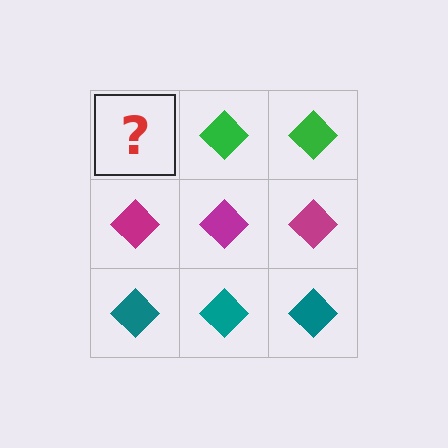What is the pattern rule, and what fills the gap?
The rule is that each row has a consistent color. The gap should be filled with a green diamond.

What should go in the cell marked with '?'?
The missing cell should contain a green diamond.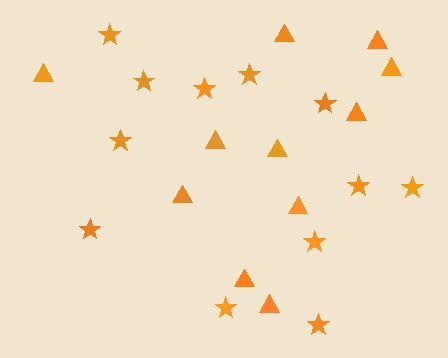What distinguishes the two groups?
There are 2 groups: one group of stars (12) and one group of triangles (11).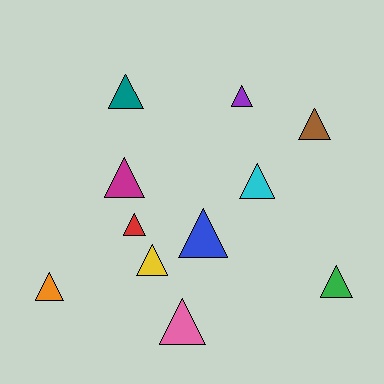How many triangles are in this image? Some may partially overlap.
There are 11 triangles.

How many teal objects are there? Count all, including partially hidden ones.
There is 1 teal object.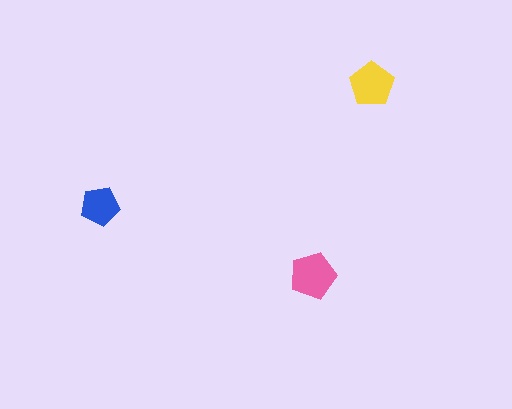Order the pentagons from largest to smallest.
the pink one, the yellow one, the blue one.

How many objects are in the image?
There are 3 objects in the image.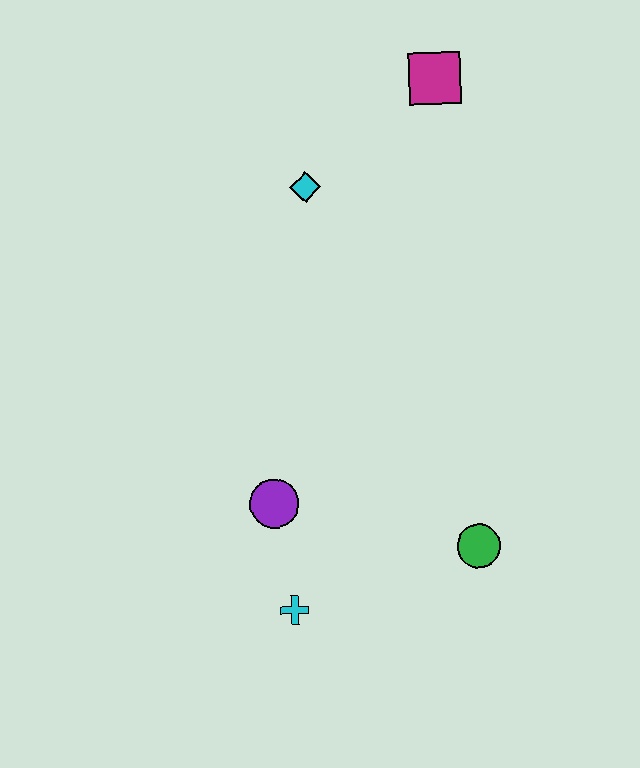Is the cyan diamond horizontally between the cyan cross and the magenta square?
Yes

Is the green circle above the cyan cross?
Yes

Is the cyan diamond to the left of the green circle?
Yes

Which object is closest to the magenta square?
The cyan diamond is closest to the magenta square.